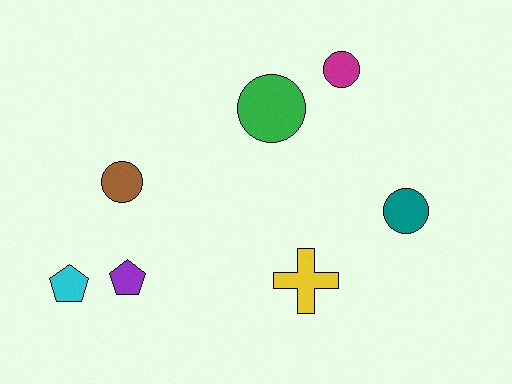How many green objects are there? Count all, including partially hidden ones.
There is 1 green object.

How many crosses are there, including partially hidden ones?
There is 1 cross.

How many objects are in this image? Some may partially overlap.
There are 7 objects.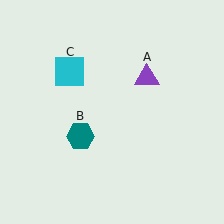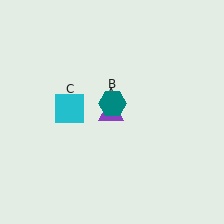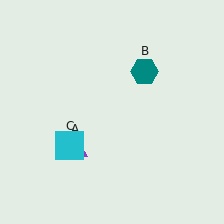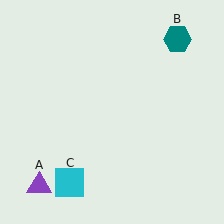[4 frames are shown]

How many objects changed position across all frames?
3 objects changed position: purple triangle (object A), teal hexagon (object B), cyan square (object C).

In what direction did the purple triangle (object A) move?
The purple triangle (object A) moved down and to the left.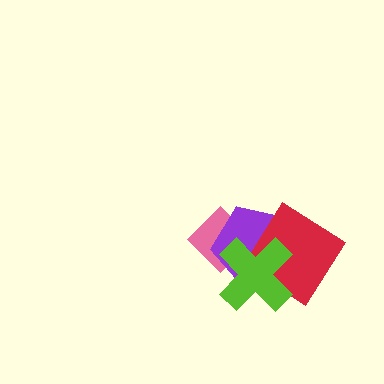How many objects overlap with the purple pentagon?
3 objects overlap with the purple pentagon.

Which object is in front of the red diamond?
The lime cross is in front of the red diamond.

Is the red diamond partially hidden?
Yes, it is partially covered by another shape.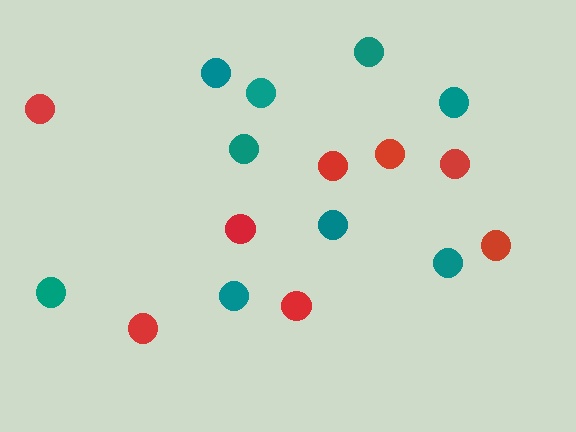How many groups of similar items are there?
There are 2 groups: one group of red circles (8) and one group of teal circles (9).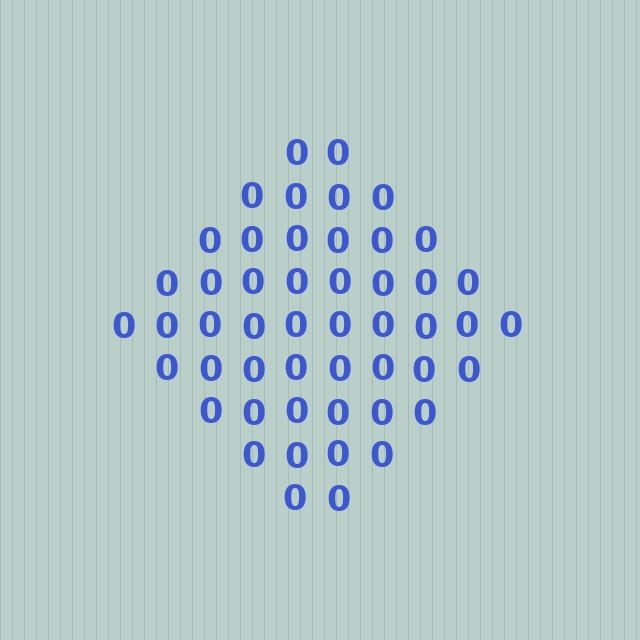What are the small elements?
The small elements are digit 0's.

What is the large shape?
The large shape is a diamond.